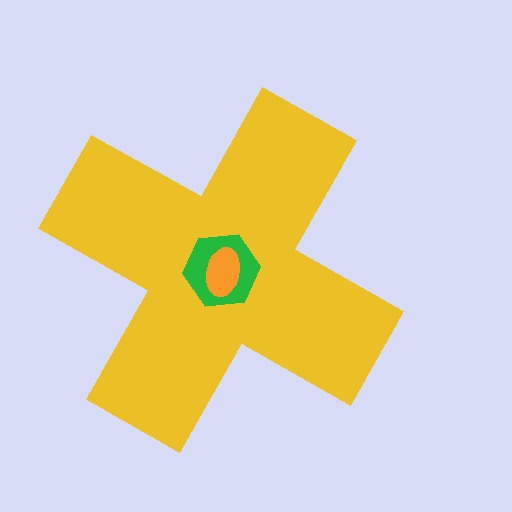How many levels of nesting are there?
3.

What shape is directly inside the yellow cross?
The green hexagon.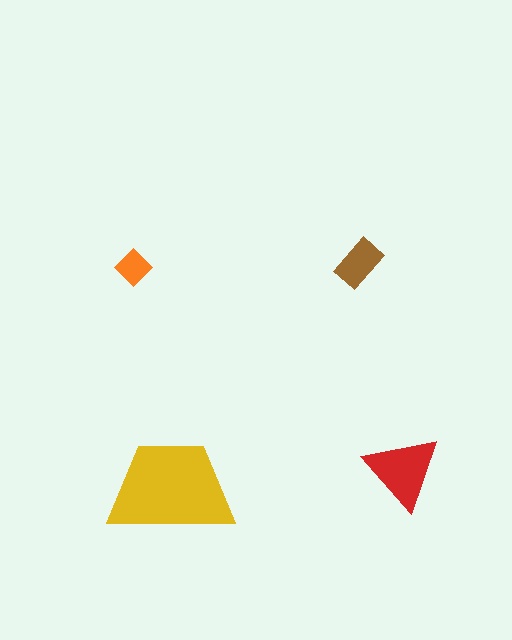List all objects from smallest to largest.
The orange diamond, the brown rectangle, the red triangle, the yellow trapezoid.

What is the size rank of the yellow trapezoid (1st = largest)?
1st.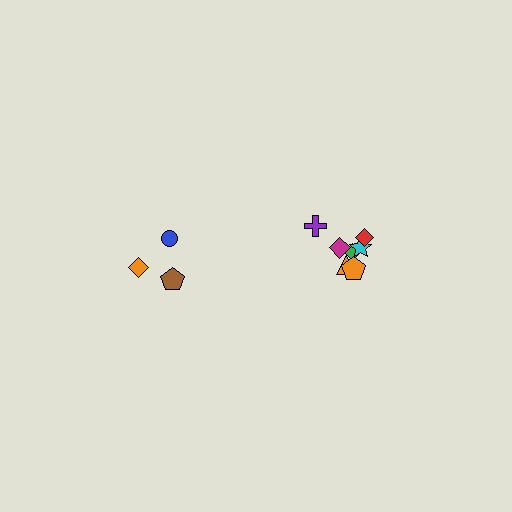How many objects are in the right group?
There are 7 objects.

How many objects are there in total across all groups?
There are 10 objects.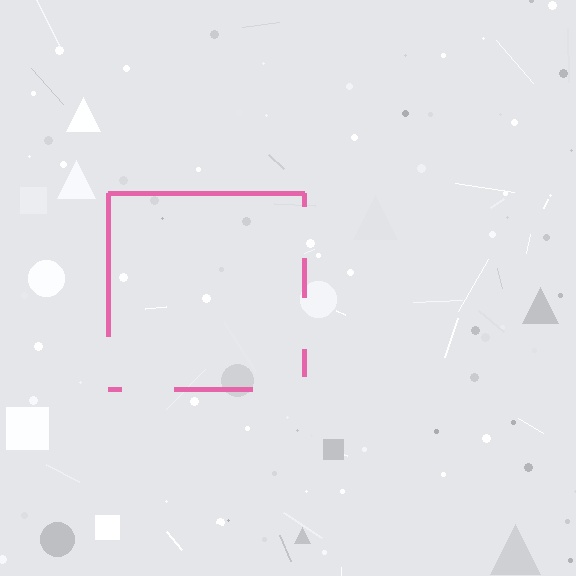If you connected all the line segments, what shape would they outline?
They would outline a square.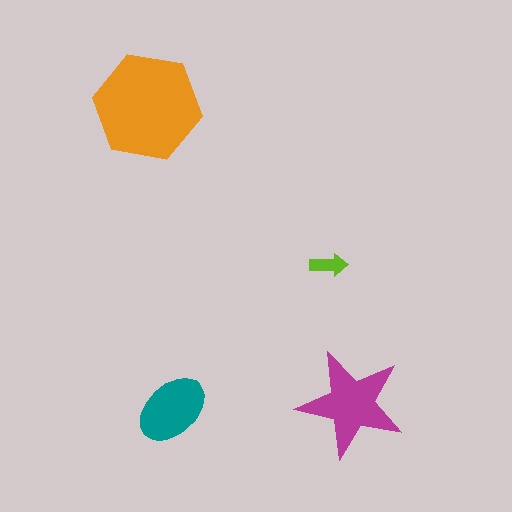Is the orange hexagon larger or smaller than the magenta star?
Larger.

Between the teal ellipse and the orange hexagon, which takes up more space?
The orange hexagon.